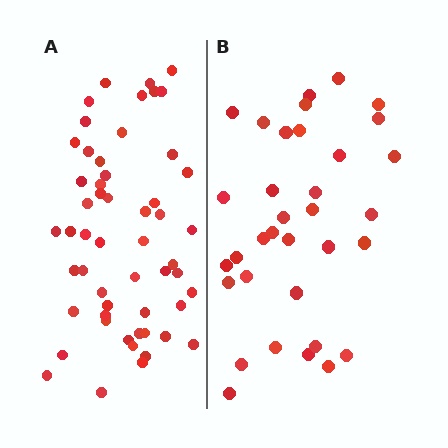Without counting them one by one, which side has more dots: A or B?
Region A (the left region) has more dots.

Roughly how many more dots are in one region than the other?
Region A has approximately 20 more dots than region B.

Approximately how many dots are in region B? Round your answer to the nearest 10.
About 30 dots. (The exact count is 34, which rounds to 30.)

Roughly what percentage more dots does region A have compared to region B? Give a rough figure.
About 60% more.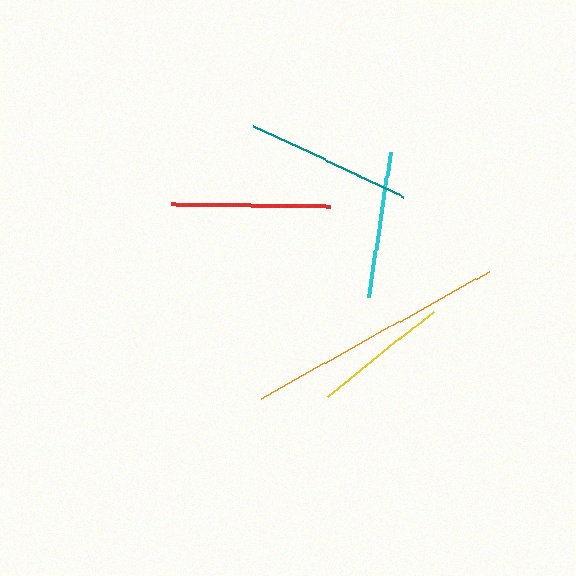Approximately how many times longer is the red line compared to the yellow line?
The red line is approximately 1.2 times the length of the yellow line.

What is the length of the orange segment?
The orange segment is approximately 262 pixels long.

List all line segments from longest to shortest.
From longest to shortest: orange, teal, red, cyan, yellow.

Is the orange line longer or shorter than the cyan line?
The orange line is longer than the cyan line.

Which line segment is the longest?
The orange line is the longest at approximately 262 pixels.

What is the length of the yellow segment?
The yellow segment is approximately 136 pixels long.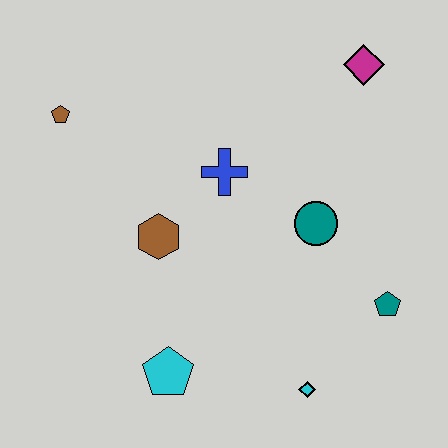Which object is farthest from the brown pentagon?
The teal pentagon is farthest from the brown pentagon.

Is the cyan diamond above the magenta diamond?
No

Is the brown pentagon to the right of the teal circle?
No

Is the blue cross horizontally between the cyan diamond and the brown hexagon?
Yes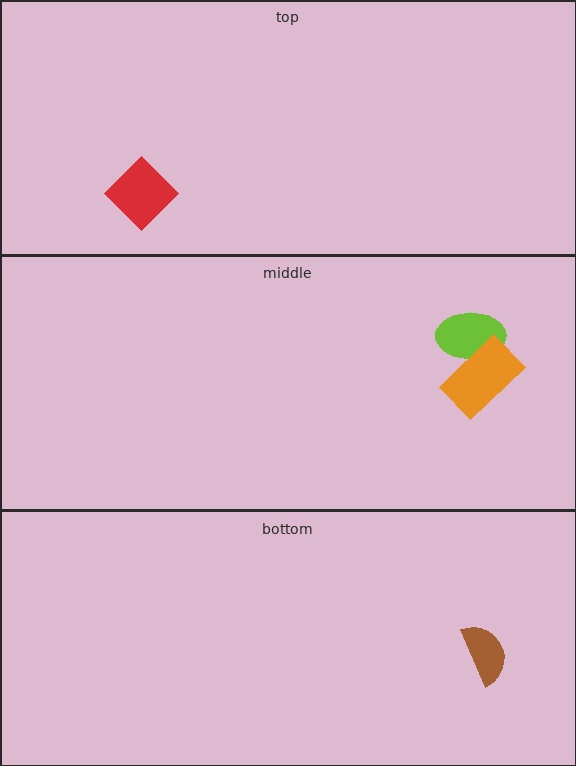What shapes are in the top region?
The red diamond.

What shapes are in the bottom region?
The brown semicircle.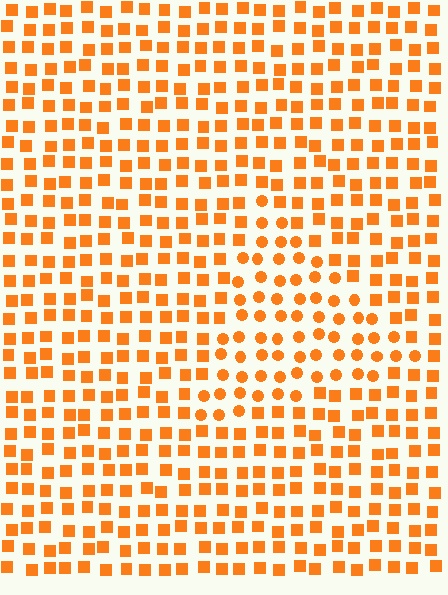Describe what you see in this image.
The image is filled with small orange elements arranged in a uniform grid. A triangle-shaped region contains circles, while the surrounding area contains squares. The boundary is defined purely by the change in element shape.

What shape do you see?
I see a triangle.